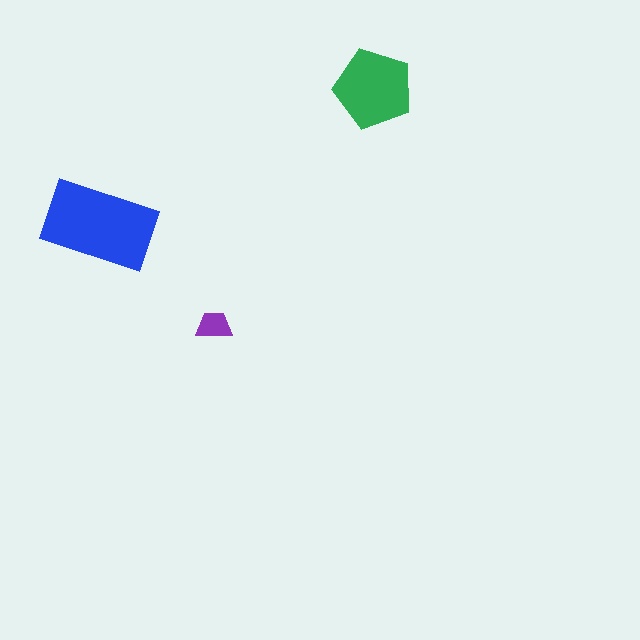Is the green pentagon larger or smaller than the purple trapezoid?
Larger.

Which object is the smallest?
The purple trapezoid.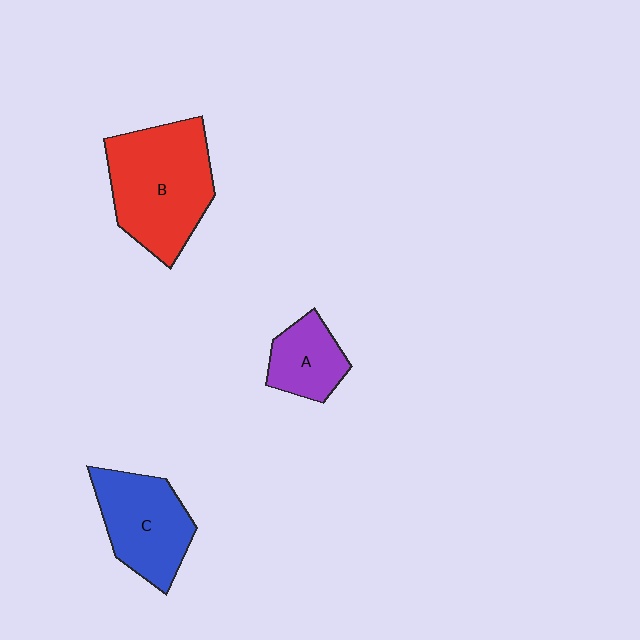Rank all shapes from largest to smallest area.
From largest to smallest: B (red), C (blue), A (purple).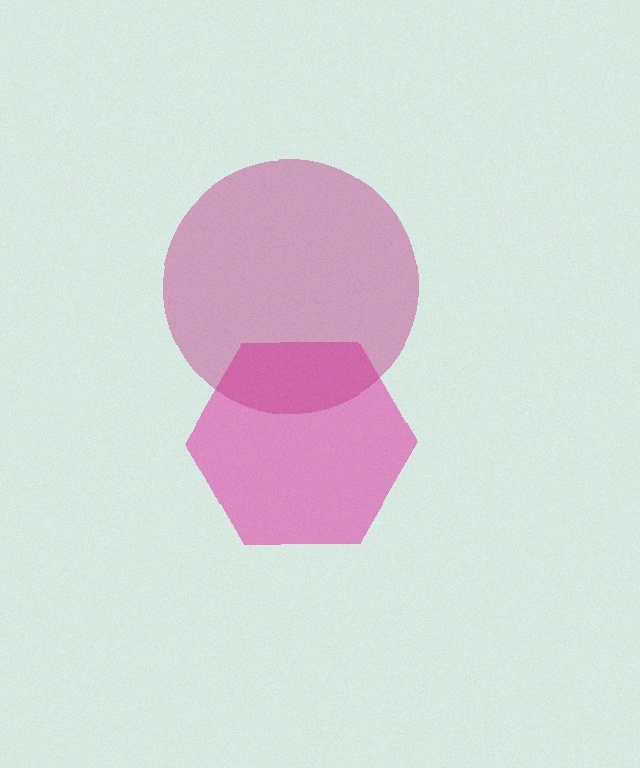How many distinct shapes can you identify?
There are 2 distinct shapes: a pink hexagon, a magenta circle.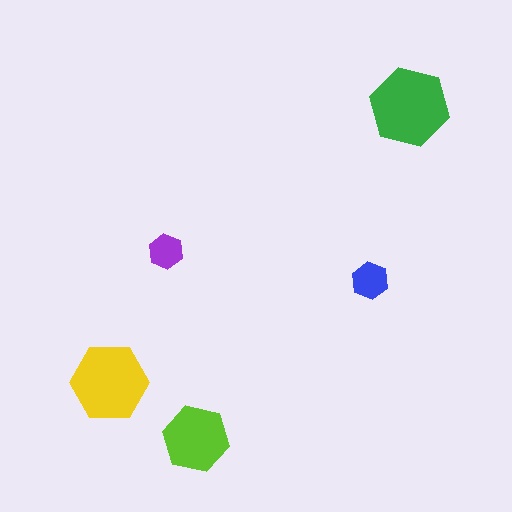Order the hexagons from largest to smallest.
the green one, the yellow one, the lime one, the blue one, the purple one.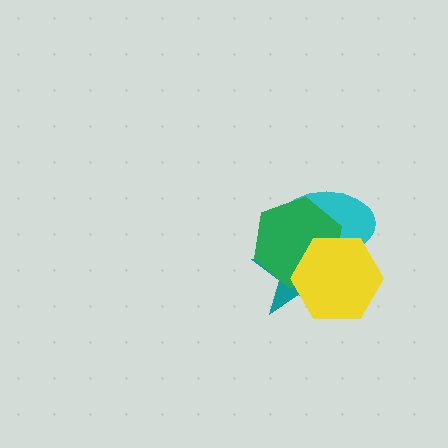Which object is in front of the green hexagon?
The yellow hexagon is in front of the green hexagon.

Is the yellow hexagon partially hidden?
No, no other shape covers it.